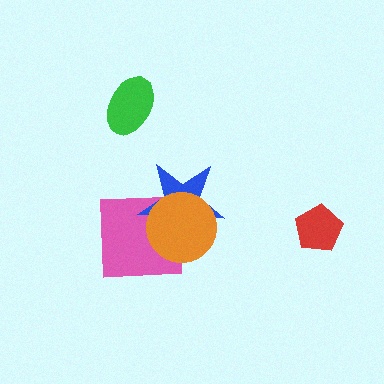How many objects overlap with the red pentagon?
0 objects overlap with the red pentagon.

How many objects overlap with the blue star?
2 objects overlap with the blue star.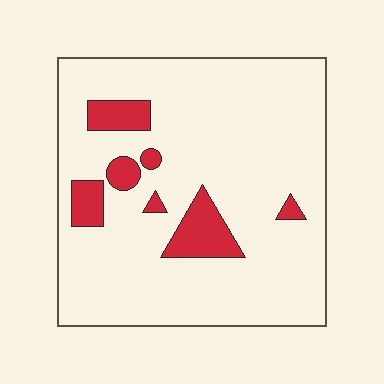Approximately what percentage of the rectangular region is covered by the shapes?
Approximately 10%.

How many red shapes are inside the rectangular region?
7.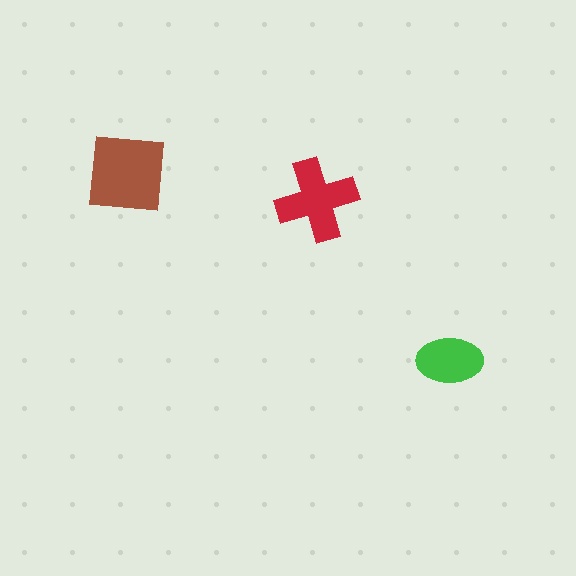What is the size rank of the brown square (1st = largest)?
1st.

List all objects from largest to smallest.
The brown square, the red cross, the green ellipse.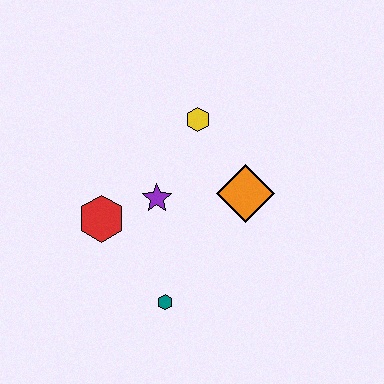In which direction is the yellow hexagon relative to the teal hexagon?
The yellow hexagon is above the teal hexagon.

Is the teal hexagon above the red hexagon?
No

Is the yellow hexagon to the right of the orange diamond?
No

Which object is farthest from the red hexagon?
The orange diamond is farthest from the red hexagon.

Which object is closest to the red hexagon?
The purple star is closest to the red hexagon.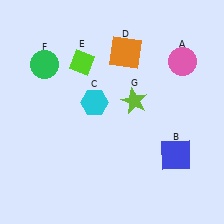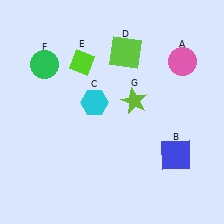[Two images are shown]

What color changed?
The square (D) changed from orange in Image 1 to lime in Image 2.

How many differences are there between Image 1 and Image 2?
There is 1 difference between the two images.